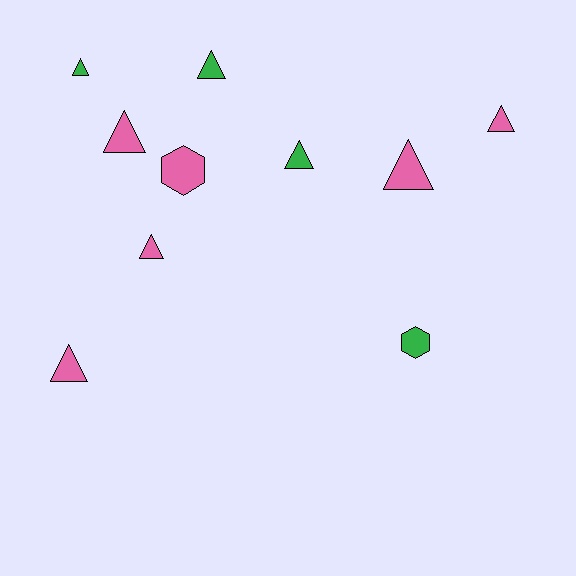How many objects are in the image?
There are 10 objects.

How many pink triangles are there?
There are 5 pink triangles.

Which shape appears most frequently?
Triangle, with 8 objects.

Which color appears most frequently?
Pink, with 6 objects.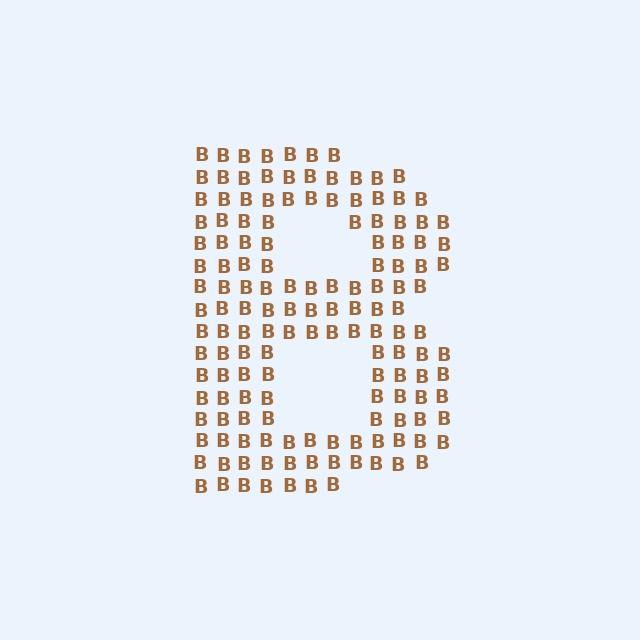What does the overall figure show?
The overall figure shows the letter B.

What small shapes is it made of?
It is made of small letter B's.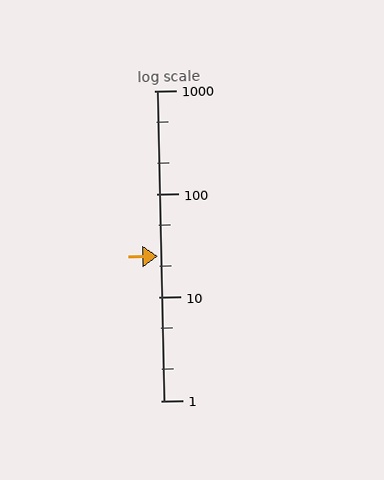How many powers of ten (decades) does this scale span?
The scale spans 3 decades, from 1 to 1000.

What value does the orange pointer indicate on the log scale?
The pointer indicates approximately 25.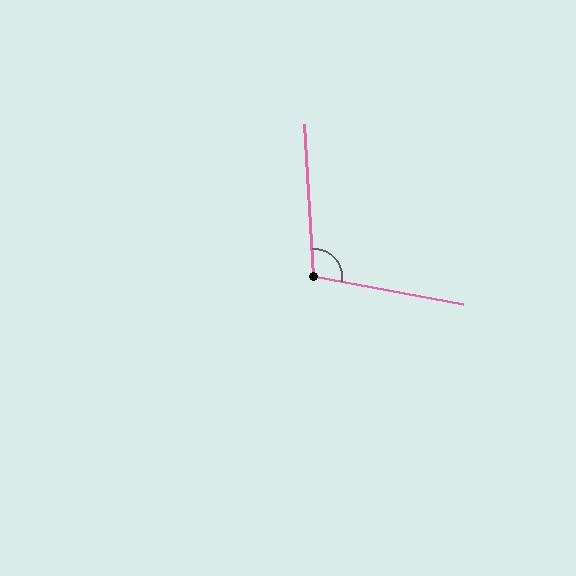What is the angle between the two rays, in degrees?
Approximately 104 degrees.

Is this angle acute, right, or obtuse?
It is obtuse.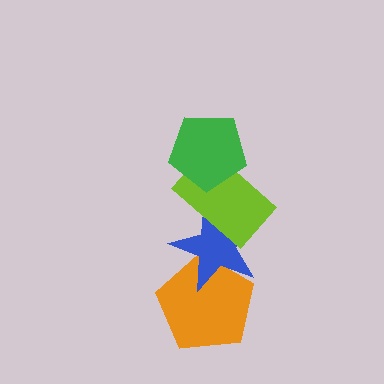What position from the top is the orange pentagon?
The orange pentagon is 4th from the top.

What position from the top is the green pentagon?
The green pentagon is 1st from the top.